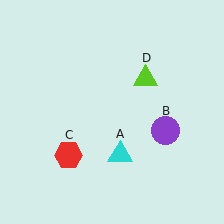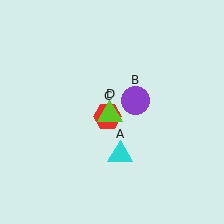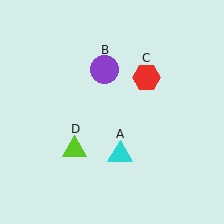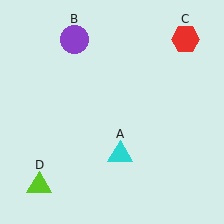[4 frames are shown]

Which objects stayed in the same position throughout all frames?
Cyan triangle (object A) remained stationary.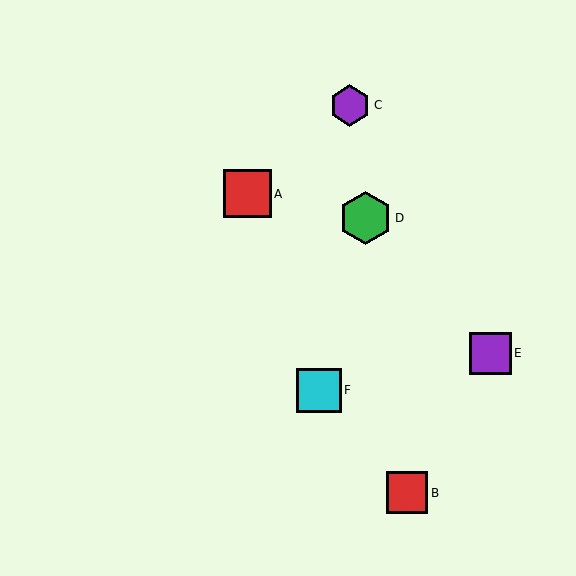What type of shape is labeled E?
Shape E is a purple square.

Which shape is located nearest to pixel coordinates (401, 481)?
The red square (labeled B) at (407, 493) is nearest to that location.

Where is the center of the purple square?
The center of the purple square is at (490, 353).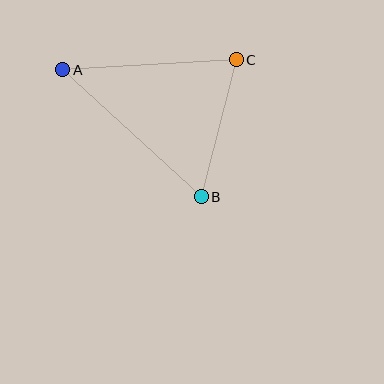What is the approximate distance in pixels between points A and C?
The distance between A and C is approximately 174 pixels.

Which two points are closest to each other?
Points B and C are closest to each other.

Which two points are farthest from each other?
Points A and B are farthest from each other.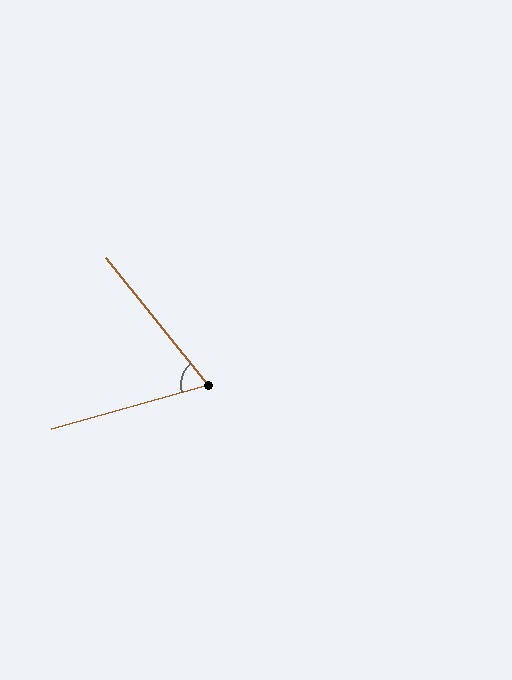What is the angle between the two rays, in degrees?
Approximately 67 degrees.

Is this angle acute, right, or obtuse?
It is acute.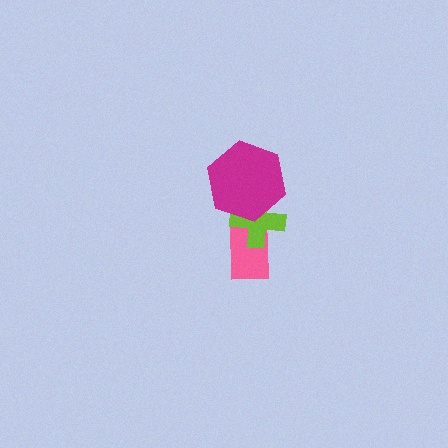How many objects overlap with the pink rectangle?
1 object overlaps with the pink rectangle.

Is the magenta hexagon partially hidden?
No, no other shape covers it.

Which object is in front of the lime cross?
The magenta hexagon is in front of the lime cross.